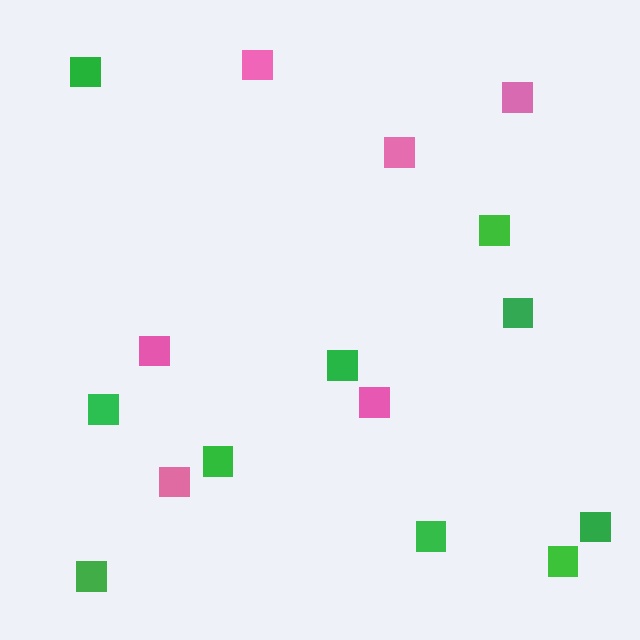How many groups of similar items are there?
There are 2 groups: one group of green squares (10) and one group of pink squares (6).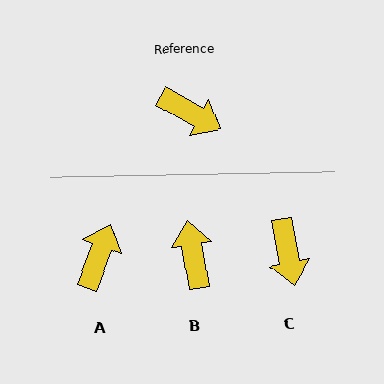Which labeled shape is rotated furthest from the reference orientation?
B, about 129 degrees away.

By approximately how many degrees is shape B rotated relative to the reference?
Approximately 129 degrees counter-clockwise.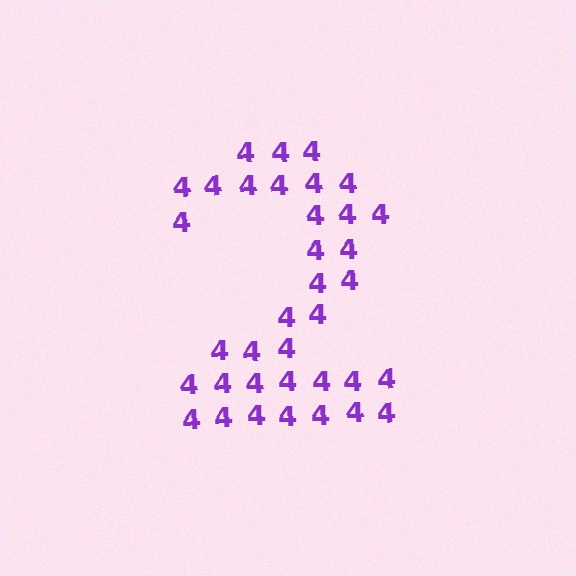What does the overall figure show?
The overall figure shows the digit 2.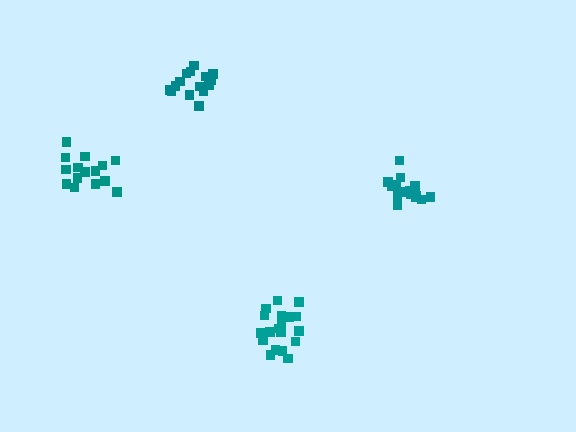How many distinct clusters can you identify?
There are 4 distinct clusters.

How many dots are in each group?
Group 1: 18 dots, Group 2: 16 dots, Group 3: 19 dots, Group 4: 15 dots (68 total).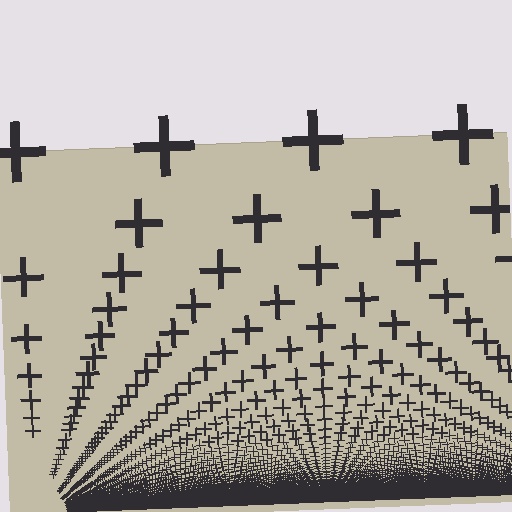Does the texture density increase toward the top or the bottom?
Density increases toward the bottom.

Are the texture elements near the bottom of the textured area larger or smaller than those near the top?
Smaller. The gradient is inverted — elements near the bottom are smaller and denser.